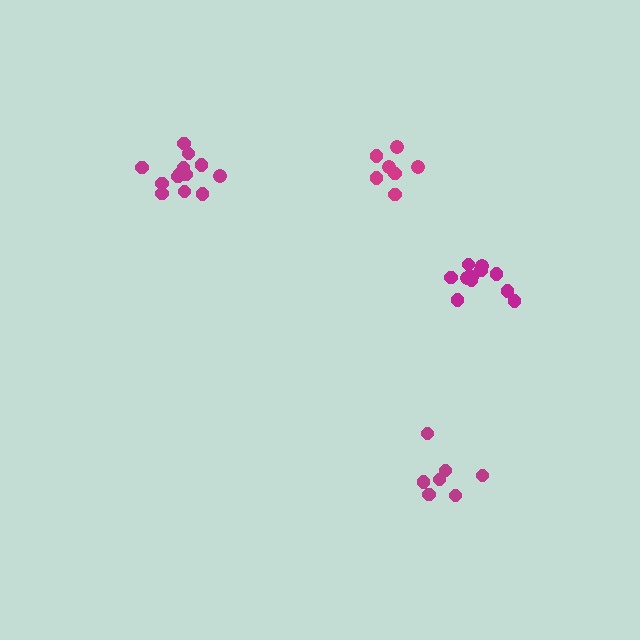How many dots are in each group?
Group 1: 7 dots, Group 2: 11 dots, Group 3: 7 dots, Group 4: 13 dots (38 total).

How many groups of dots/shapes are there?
There are 4 groups.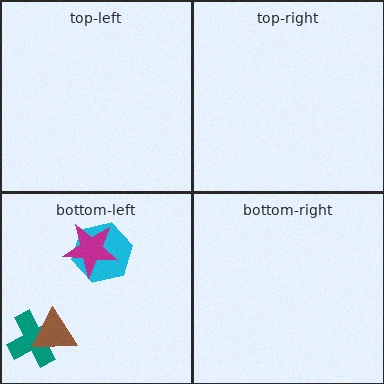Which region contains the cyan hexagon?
The bottom-left region.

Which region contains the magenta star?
The bottom-left region.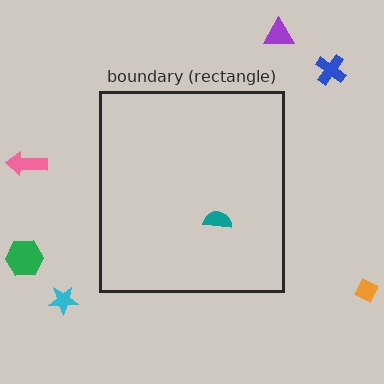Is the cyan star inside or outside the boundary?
Outside.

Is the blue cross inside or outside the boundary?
Outside.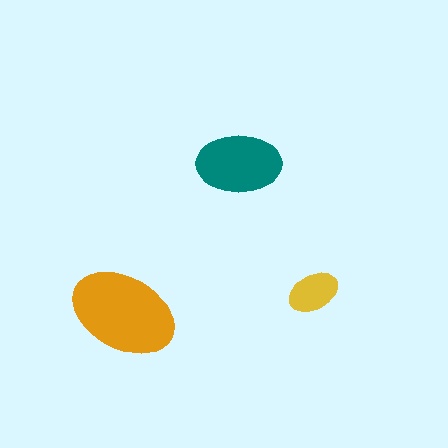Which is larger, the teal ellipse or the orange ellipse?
The orange one.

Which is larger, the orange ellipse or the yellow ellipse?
The orange one.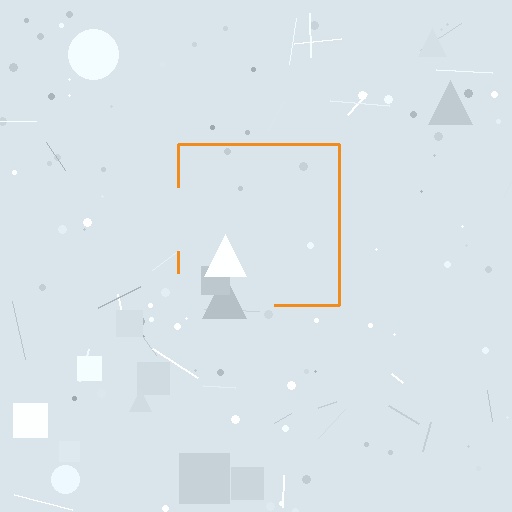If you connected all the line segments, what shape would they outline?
They would outline a square.